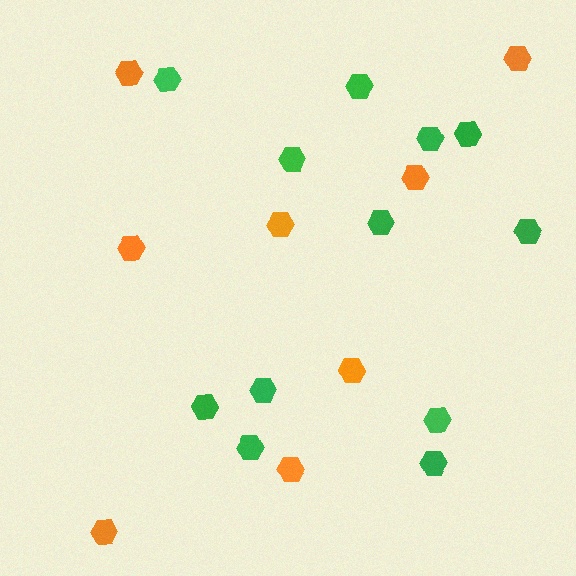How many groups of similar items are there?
There are 2 groups: one group of green hexagons (12) and one group of orange hexagons (8).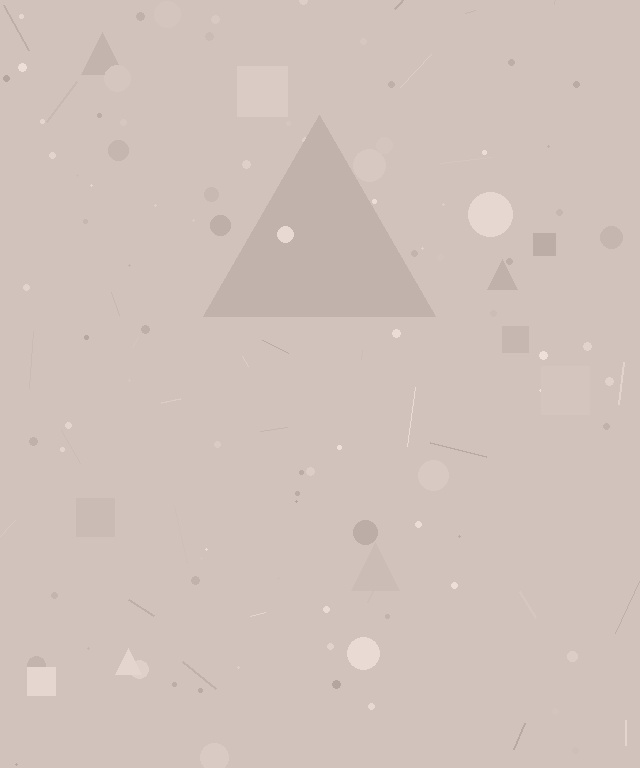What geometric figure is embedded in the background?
A triangle is embedded in the background.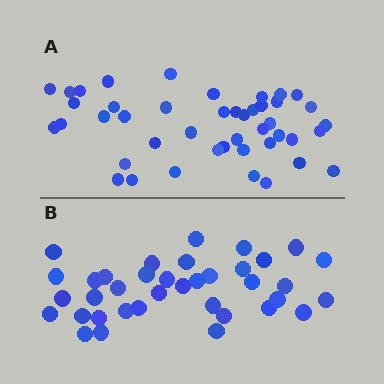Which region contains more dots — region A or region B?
Region A (the top region) has more dots.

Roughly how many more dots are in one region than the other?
Region A has roughly 8 or so more dots than region B.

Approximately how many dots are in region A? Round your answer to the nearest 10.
About 40 dots. (The exact count is 44, which rounds to 40.)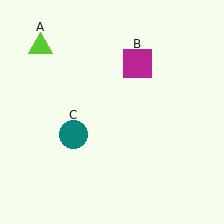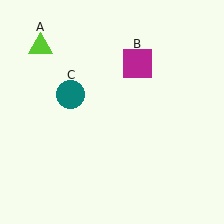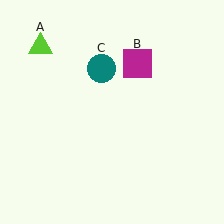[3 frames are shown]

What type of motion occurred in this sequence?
The teal circle (object C) rotated clockwise around the center of the scene.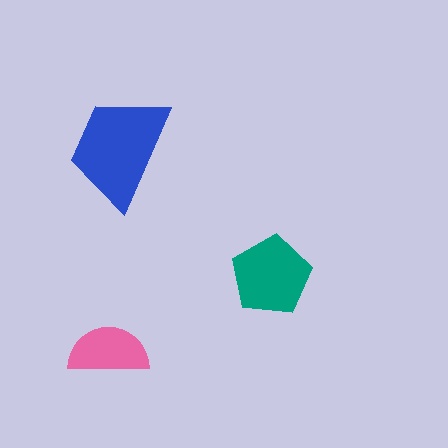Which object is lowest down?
The pink semicircle is bottommost.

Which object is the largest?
The blue trapezoid.